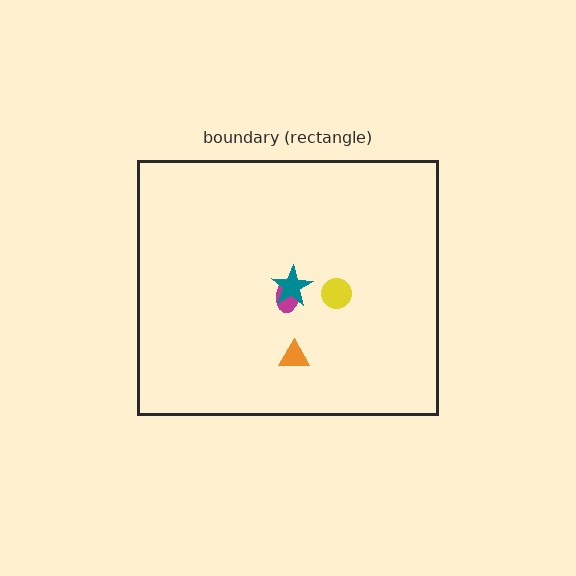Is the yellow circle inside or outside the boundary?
Inside.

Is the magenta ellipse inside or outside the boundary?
Inside.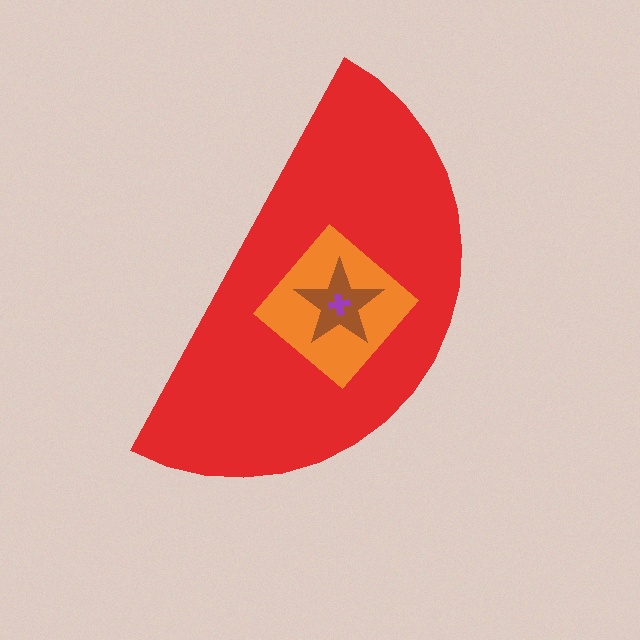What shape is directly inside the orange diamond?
The brown star.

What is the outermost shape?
The red semicircle.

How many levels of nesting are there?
4.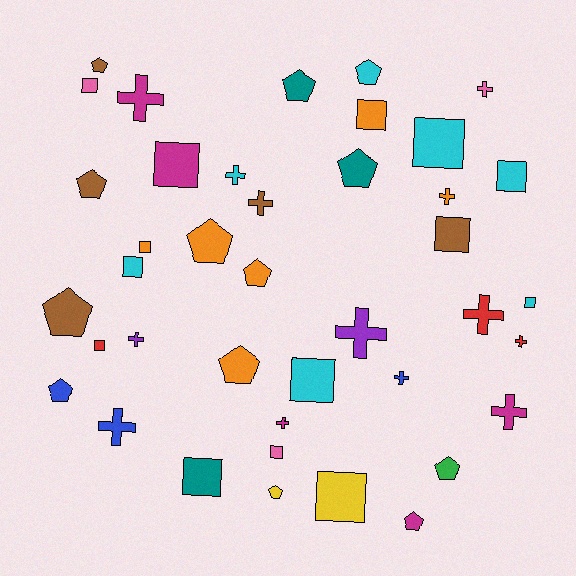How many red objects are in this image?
There are 3 red objects.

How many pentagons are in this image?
There are 13 pentagons.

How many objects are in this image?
There are 40 objects.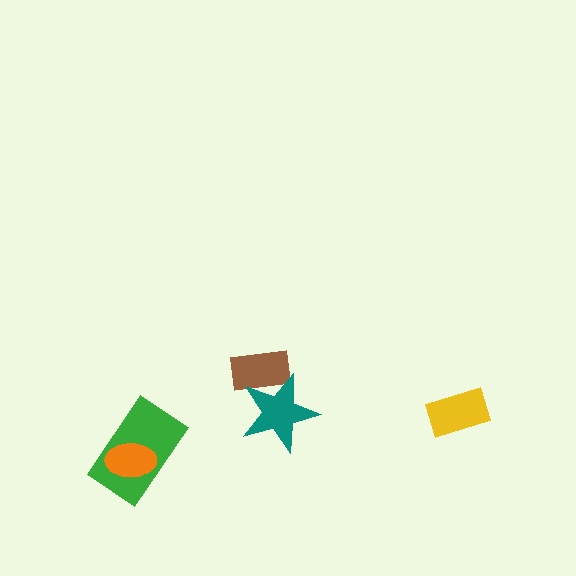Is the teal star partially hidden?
No, no other shape covers it.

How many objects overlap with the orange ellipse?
1 object overlaps with the orange ellipse.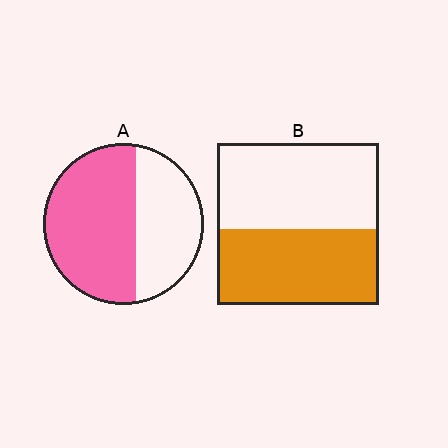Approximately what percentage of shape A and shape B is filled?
A is approximately 60% and B is approximately 45%.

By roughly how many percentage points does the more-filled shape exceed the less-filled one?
By roughly 15 percentage points (A over B).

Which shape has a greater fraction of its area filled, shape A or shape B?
Shape A.